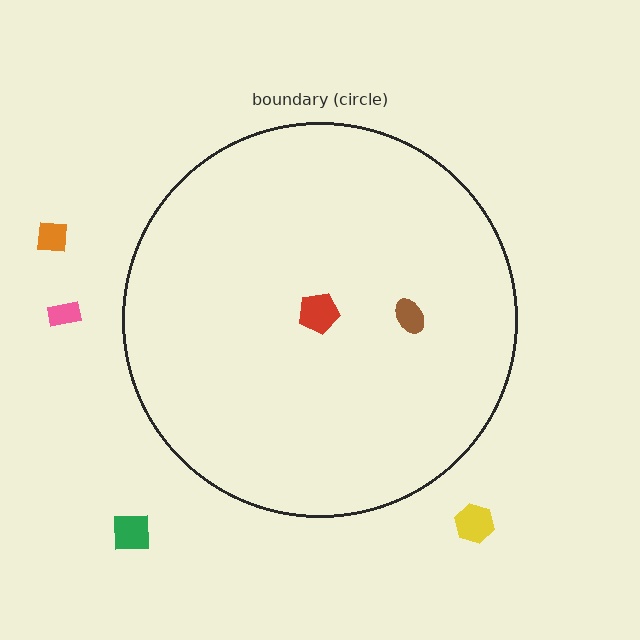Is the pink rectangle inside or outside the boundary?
Outside.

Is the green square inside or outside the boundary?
Outside.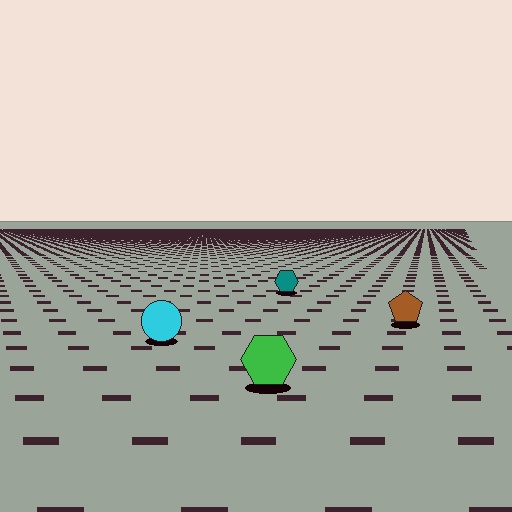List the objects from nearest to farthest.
From nearest to farthest: the green hexagon, the cyan circle, the brown pentagon, the teal hexagon.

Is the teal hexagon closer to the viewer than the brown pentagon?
No. The brown pentagon is closer — you can tell from the texture gradient: the ground texture is coarser near it.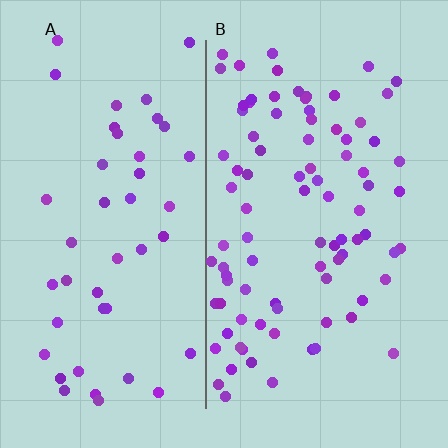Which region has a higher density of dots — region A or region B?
B (the right).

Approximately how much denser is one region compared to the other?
Approximately 1.9× — region B over region A.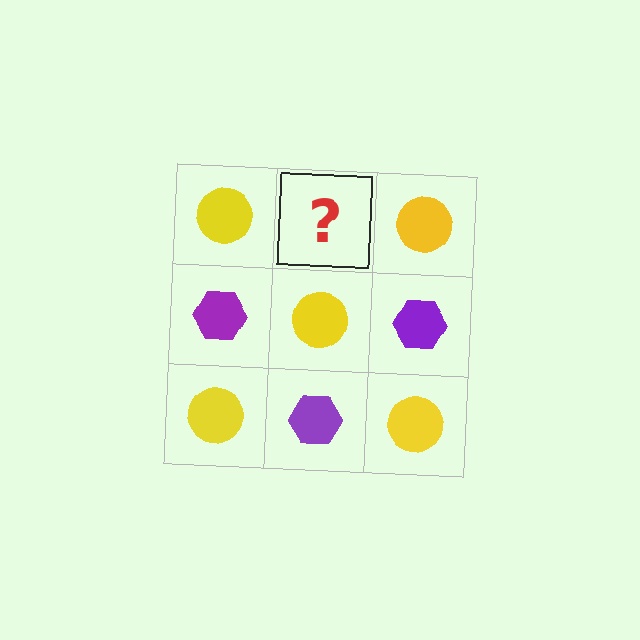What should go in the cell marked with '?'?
The missing cell should contain a purple hexagon.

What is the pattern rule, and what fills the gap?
The rule is that it alternates yellow circle and purple hexagon in a checkerboard pattern. The gap should be filled with a purple hexagon.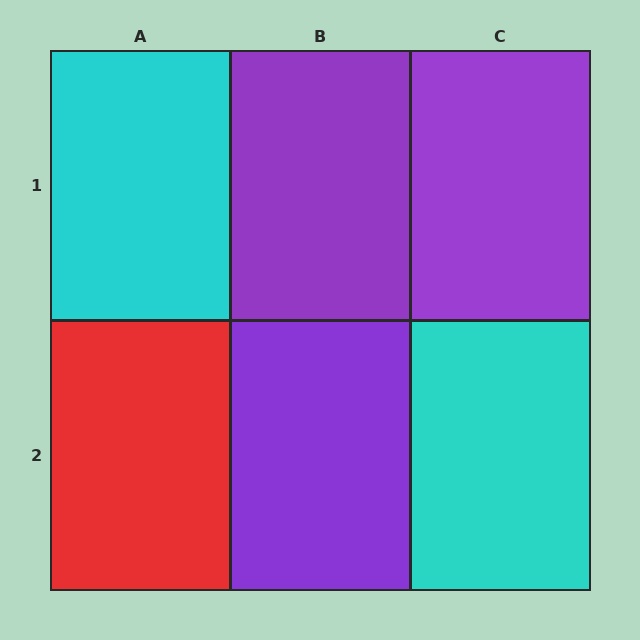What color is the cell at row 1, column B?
Purple.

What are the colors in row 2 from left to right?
Red, purple, cyan.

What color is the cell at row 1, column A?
Cyan.